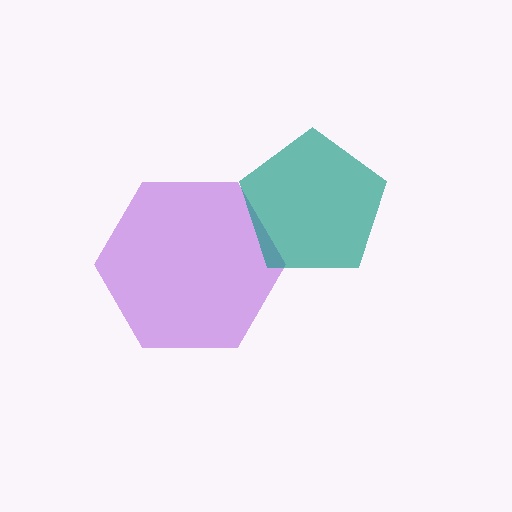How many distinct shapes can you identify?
There are 2 distinct shapes: a purple hexagon, a teal pentagon.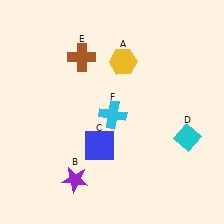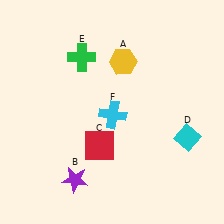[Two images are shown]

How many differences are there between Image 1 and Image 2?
There are 2 differences between the two images.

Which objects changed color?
C changed from blue to red. E changed from brown to green.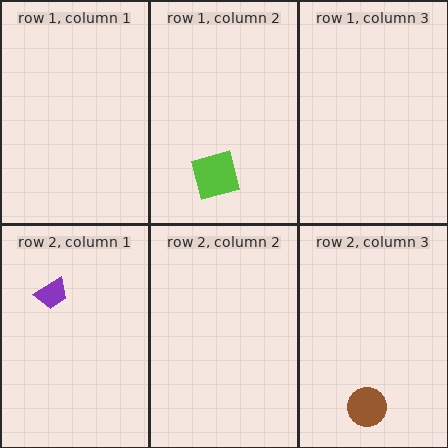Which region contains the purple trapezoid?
The row 2, column 1 region.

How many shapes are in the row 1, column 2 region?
1.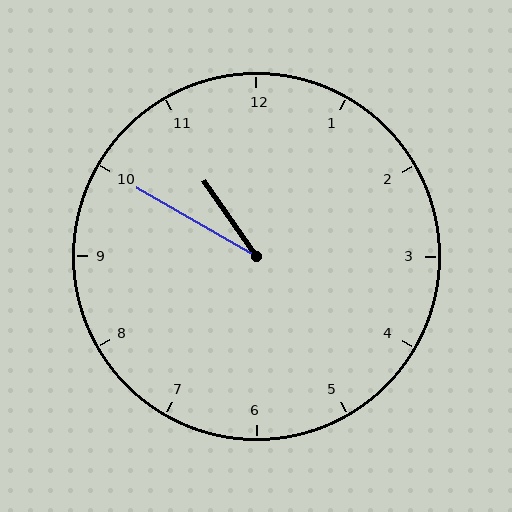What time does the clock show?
10:50.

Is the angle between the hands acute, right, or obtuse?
It is acute.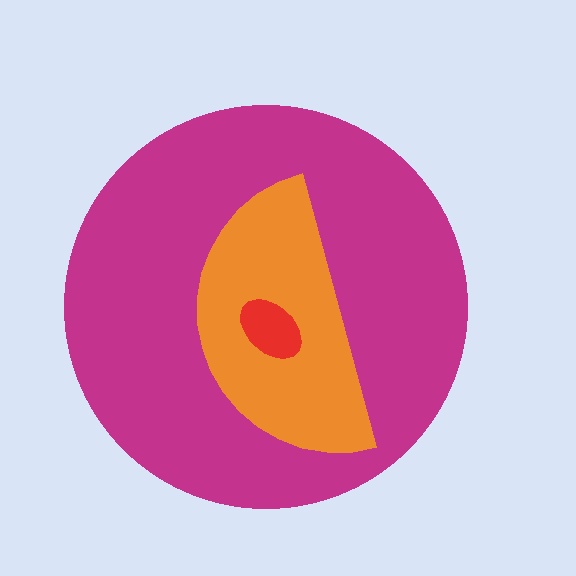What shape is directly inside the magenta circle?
The orange semicircle.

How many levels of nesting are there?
3.